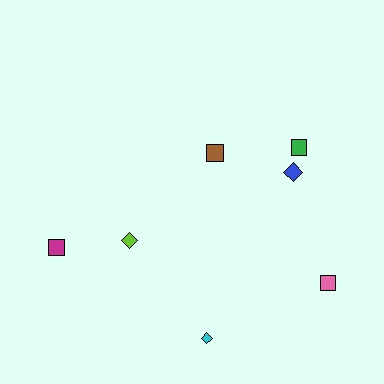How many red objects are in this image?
There are no red objects.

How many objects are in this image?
There are 7 objects.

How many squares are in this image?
There are 4 squares.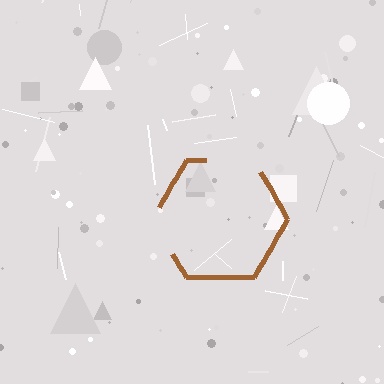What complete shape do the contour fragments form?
The contour fragments form a hexagon.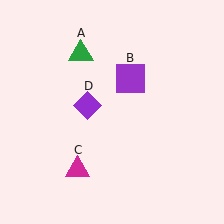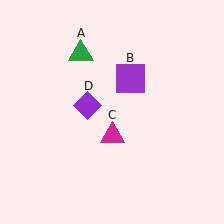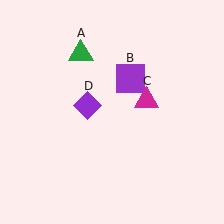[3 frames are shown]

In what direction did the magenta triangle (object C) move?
The magenta triangle (object C) moved up and to the right.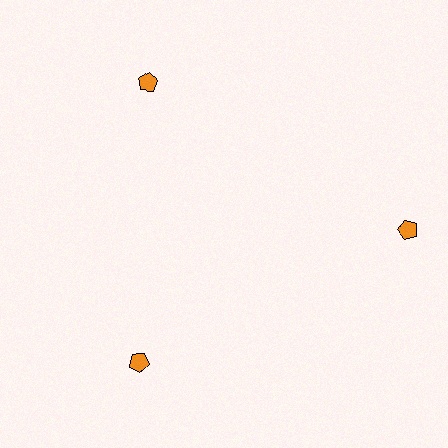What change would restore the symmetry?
The symmetry would be restored by moving it inward, back onto the ring so that all 3 pentagons sit at equal angles and equal distance from the center.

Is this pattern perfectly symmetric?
No. The 3 orange pentagons are arranged in a ring, but one element near the 3 o'clock position is pushed outward from the center, breaking the 3-fold rotational symmetry.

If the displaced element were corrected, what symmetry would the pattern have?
It would have 3-fold rotational symmetry — the pattern would map onto itself every 120 degrees.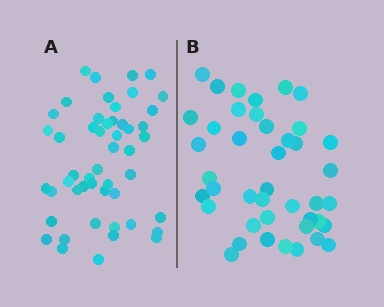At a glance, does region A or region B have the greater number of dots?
Region A (the left region) has more dots.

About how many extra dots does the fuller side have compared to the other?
Region A has roughly 8 or so more dots than region B.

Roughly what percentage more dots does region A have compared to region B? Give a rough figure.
About 20% more.